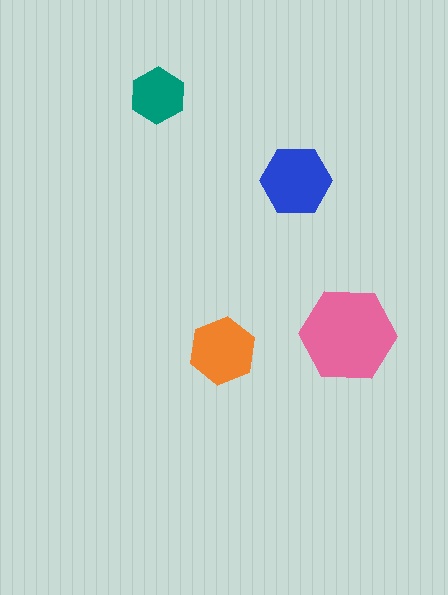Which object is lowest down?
The orange hexagon is bottommost.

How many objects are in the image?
There are 4 objects in the image.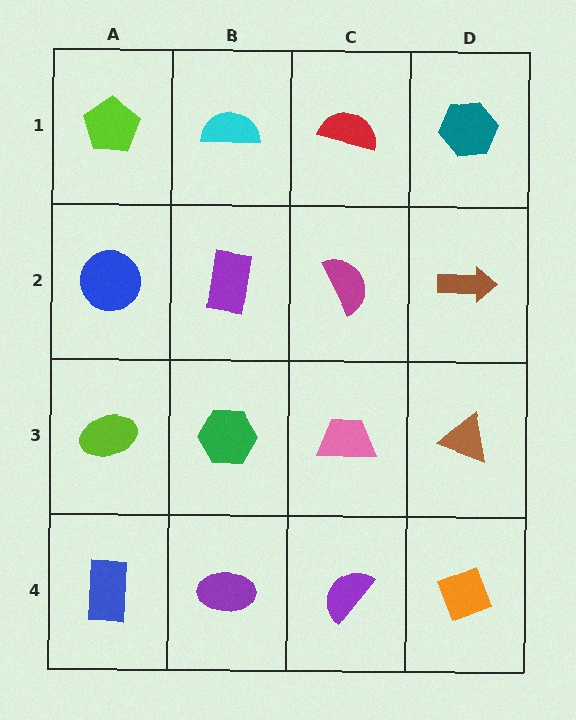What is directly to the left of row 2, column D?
A magenta semicircle.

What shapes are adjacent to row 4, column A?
A lime ellipse (row 3, column A), a purple ellipse (row 4, column B).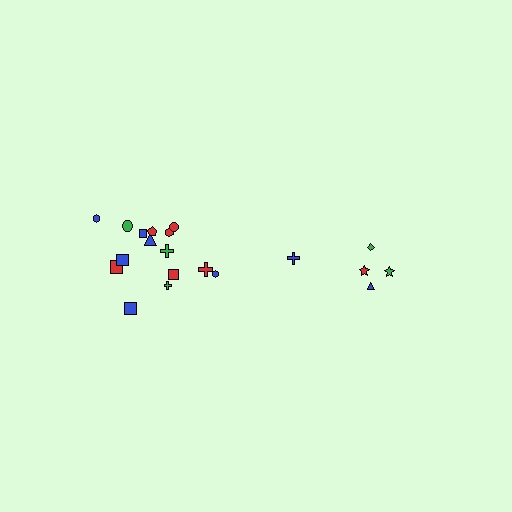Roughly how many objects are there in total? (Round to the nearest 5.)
Roughly 20 objects in total.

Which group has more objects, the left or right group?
The left group.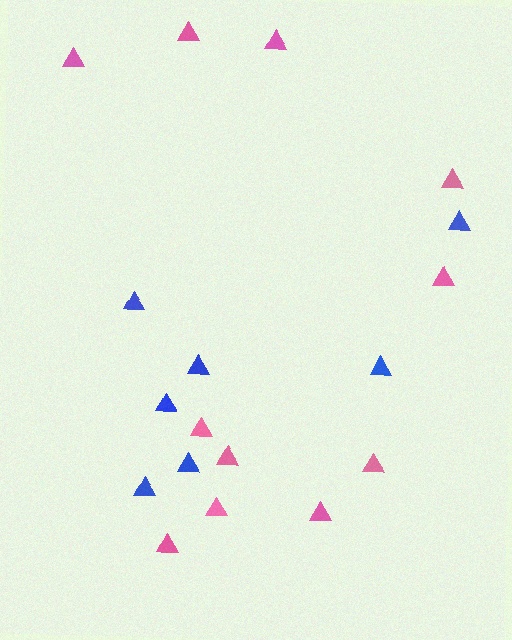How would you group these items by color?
There are 2 groups: one group of blue triangles (7) and one group of pink triangles (11).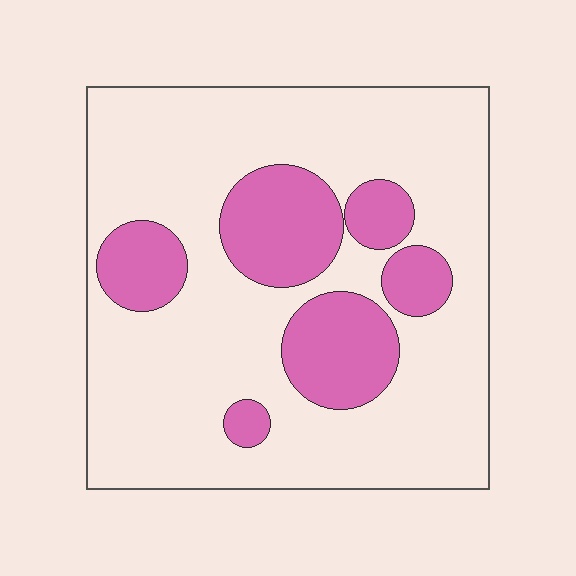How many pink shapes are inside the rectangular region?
6.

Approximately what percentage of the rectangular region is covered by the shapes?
Approximately 25%.